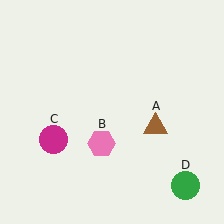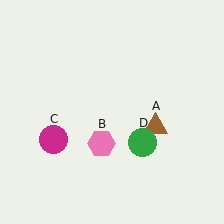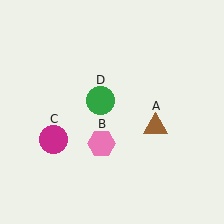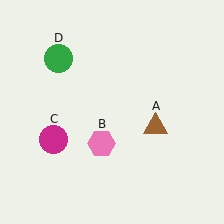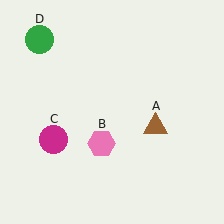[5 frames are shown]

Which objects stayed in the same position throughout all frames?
Brown triangle (object A) and pink hexagon (object B) and magenta circle (object C) remained stationary.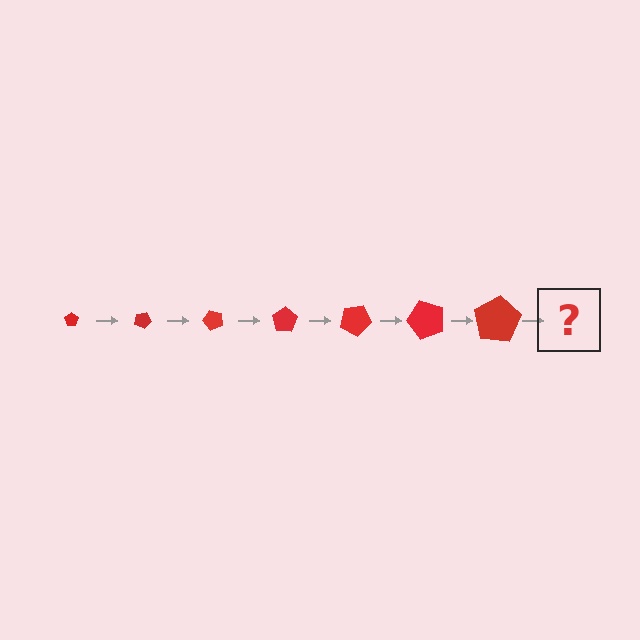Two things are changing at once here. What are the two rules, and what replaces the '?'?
The two rules are that the pentagon grows larger each step and it rotates 25 degrees each step. The '?' should be a pentagon, larger than the previous one and rotated 175 degrees from the start.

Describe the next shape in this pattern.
It should be a pentagon, larger than the previous one and rotated 175 degrees from the start.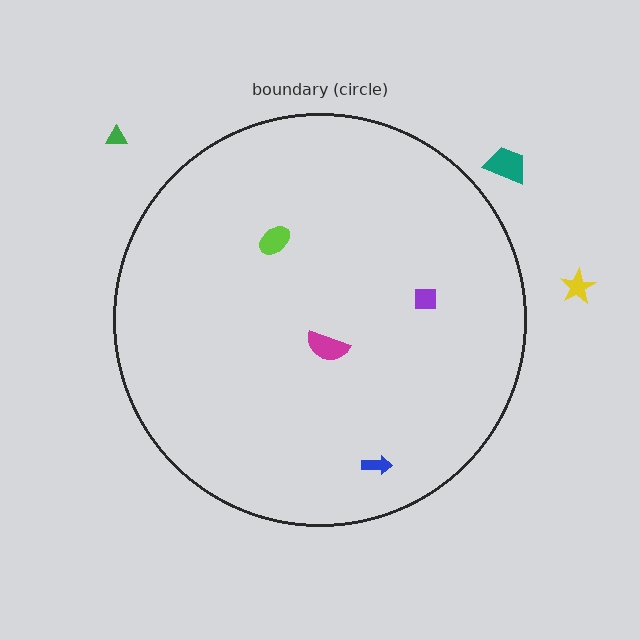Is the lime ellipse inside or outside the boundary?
Inside.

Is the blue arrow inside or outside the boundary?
Inside.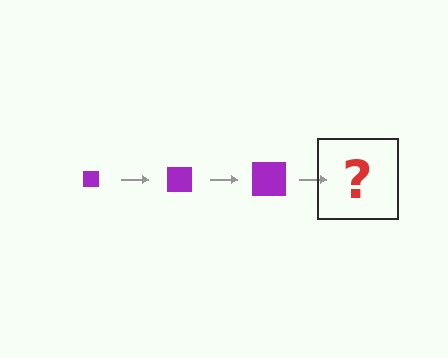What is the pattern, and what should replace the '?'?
The pattern is that the square gets progressively larger each step. The '?' should be a purple square, larger than the previous one.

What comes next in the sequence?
The next element should be a purple square, larger than the previous one.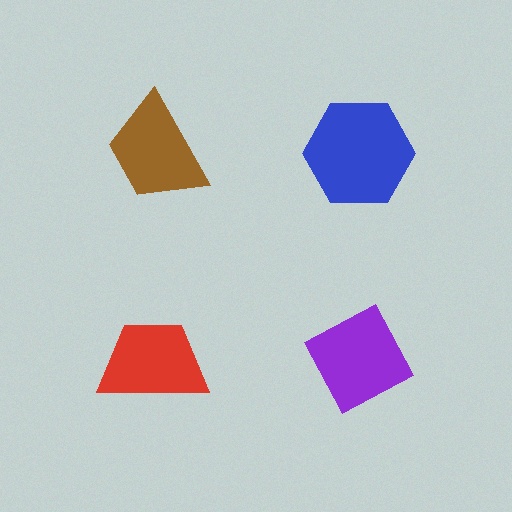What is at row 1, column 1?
A brown trapezoid.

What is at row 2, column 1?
A red trapezoid.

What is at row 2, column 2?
A purple diamond.